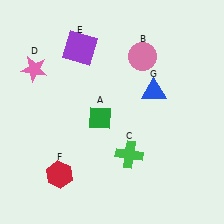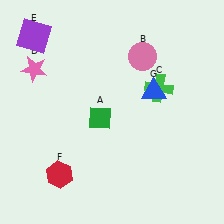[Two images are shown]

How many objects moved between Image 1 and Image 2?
2 objects moved between the two images.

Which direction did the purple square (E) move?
The purple square (E) moved left.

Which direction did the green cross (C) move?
The green cross (C) moved up.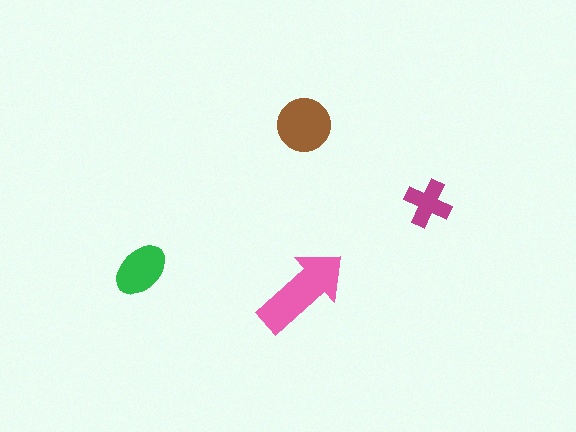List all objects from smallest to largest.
The magenta cross, the green ellipse, the brown circle, the pink arrow.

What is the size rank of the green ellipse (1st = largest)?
3rd.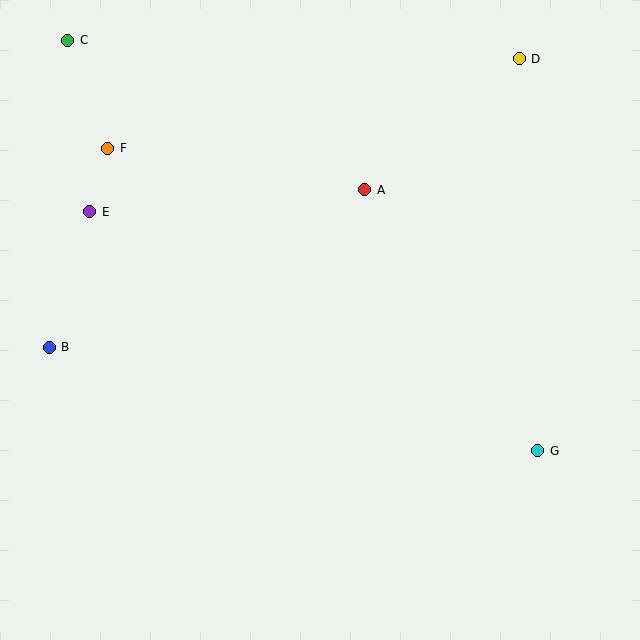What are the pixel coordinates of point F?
Point F is at (108, 148).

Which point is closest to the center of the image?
Point A at (365, 190) is closest to the center.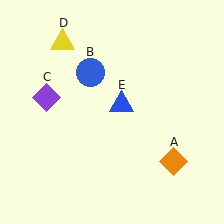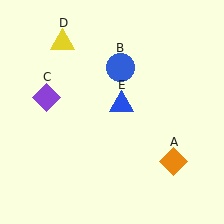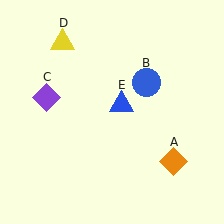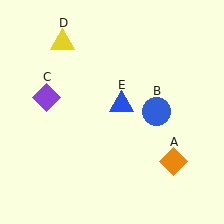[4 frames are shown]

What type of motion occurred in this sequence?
The blue circle (object B) rotated clockwise around the center of the scene.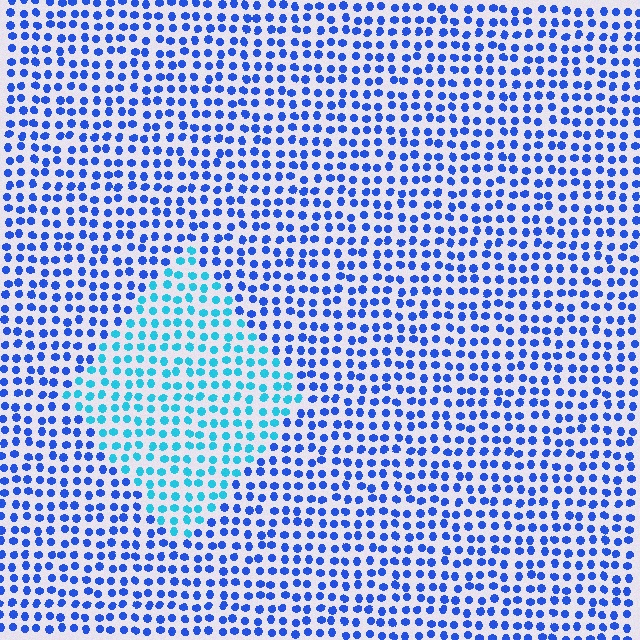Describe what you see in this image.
The image is filled with small blue elements in a uniform arrangement. A diamond-shaped region is visible where the elements are tinted to a slightly different hue, forming a subtle color boundary.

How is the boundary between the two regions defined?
The boundary is defined purely by a slight shift in hue (about 37 degrees). Spacing, size, and orientation are identical on both sides.